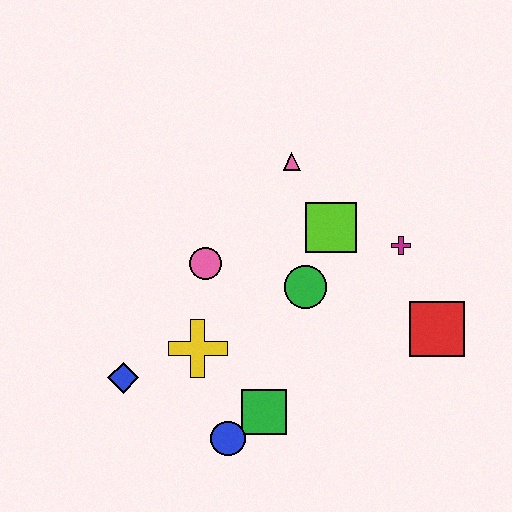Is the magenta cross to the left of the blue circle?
No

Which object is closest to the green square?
The blue circle is closest to the green square.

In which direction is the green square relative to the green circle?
The green square is below the green circle.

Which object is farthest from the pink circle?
The red square is farthest from the pink circle.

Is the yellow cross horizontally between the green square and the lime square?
No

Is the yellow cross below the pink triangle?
Yes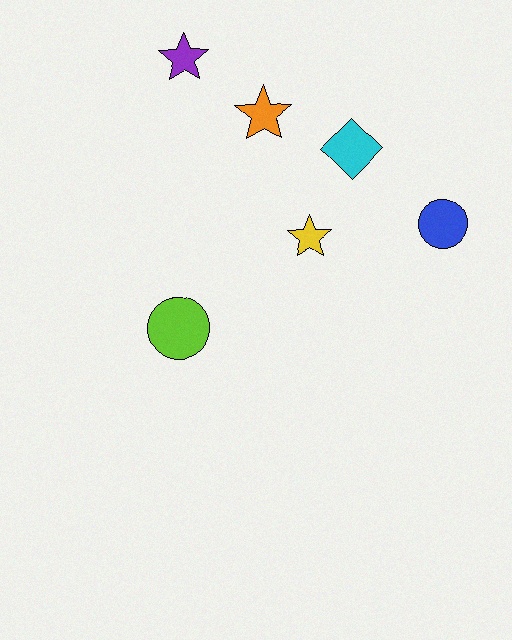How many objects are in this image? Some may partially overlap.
There are 6 objects.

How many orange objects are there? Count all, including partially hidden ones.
There is 1 orange object.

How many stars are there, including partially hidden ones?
There are 3 stars.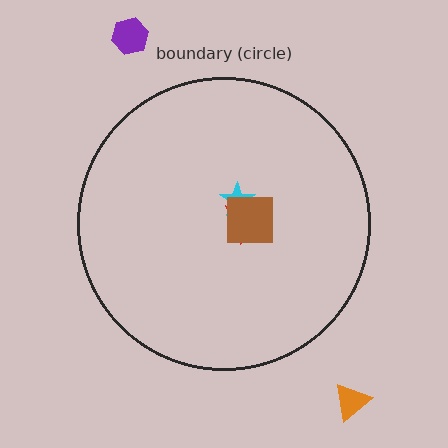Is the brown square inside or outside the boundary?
Inside.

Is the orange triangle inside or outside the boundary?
Outside.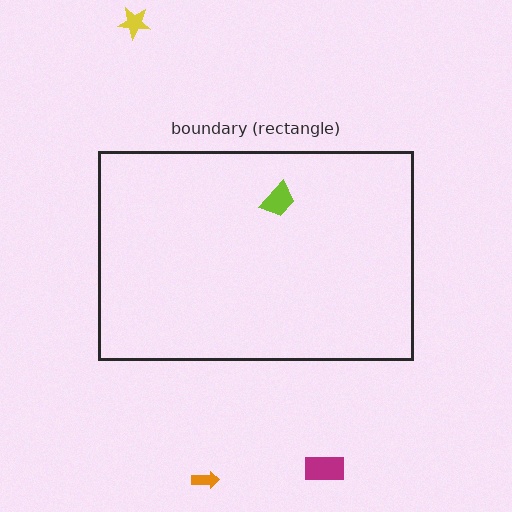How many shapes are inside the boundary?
1 inside, 3 outside.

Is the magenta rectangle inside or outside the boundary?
Outside.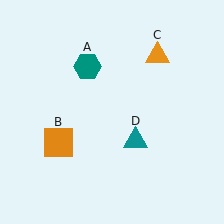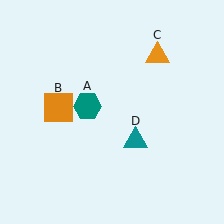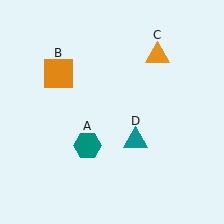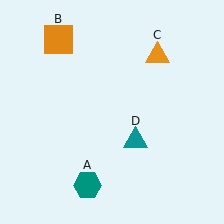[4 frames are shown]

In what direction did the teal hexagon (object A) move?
The teal hexagon (object A) moved down.